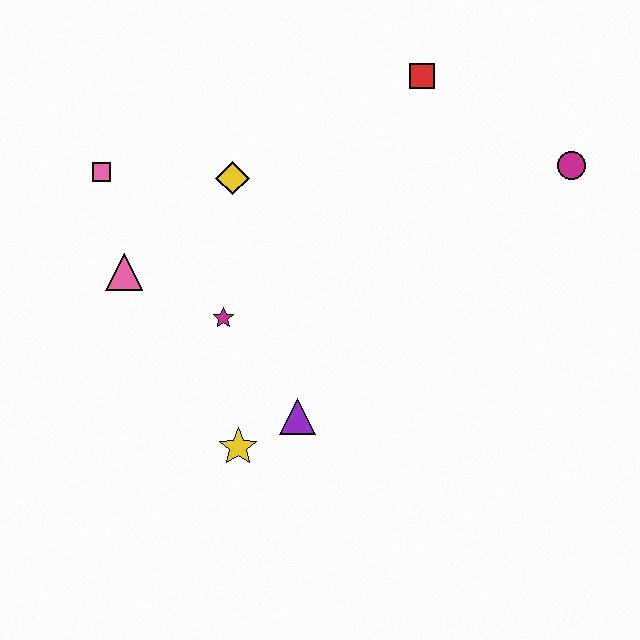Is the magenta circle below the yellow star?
No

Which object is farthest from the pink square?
The magenta circle is farthest from the pink square.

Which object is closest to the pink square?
The pink triangle is closest to the pink square.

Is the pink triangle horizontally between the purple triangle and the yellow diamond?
No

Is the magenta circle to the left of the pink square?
No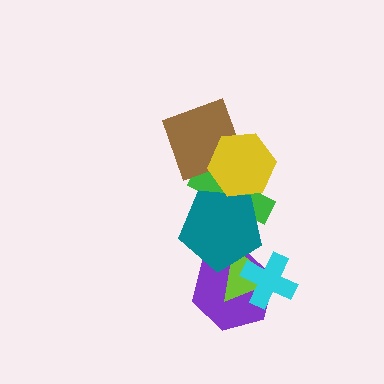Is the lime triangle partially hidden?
Yes, it is partially covered by another shape.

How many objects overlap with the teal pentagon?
4 objects overlap with the teal pentagon.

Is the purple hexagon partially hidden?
Yes, it is partially covered by another shape.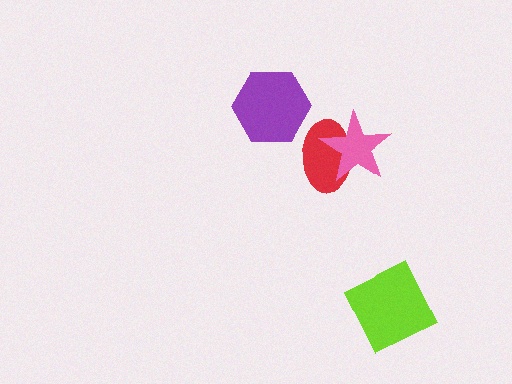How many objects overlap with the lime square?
0 objects overlap with the lime square.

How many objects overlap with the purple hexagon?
0 objects overlap with the purple hexagon.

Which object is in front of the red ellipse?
The pink star is in front of the red ellipse.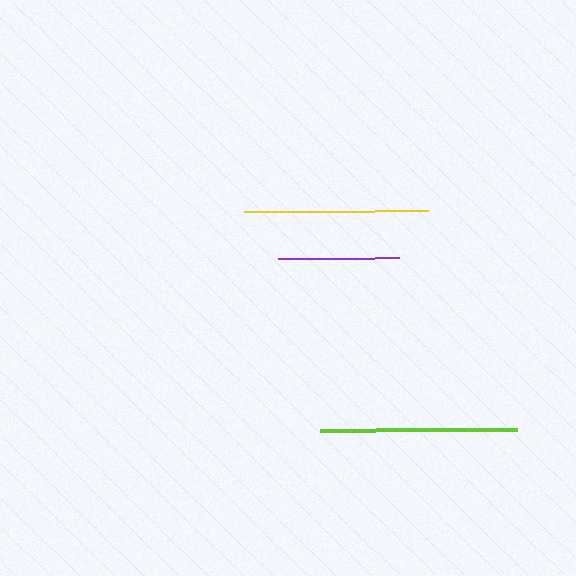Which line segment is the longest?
The lime line is the longest at approximately 197 pixels.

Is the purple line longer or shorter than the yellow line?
The yellow line is longer than the purple line.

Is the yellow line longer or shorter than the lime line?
The lime line is longer than the yellow line.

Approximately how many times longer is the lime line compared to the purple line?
The lime line is approximately 1.6 times the length of the purple line.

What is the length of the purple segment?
The purple segment is approximately 121 pixels long.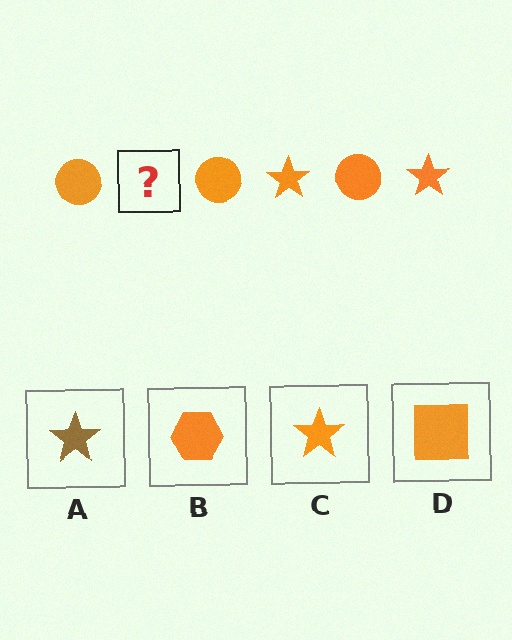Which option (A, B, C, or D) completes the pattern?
C.